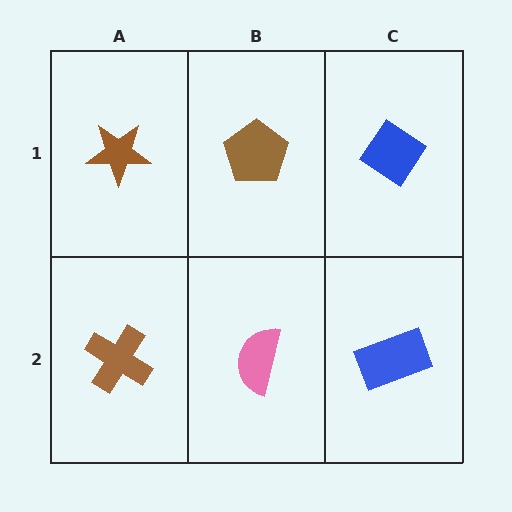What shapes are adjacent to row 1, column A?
A brown cross (row 2, column A), a brown pentagon (row 1, column B).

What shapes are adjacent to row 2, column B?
A brown pentagon (row 1, column B), a brown cross (row 2, column A), a blue rectangle (row 2, column C).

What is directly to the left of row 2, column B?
A brown cross.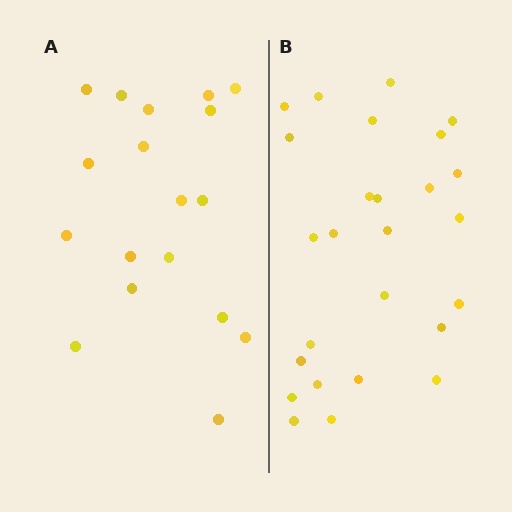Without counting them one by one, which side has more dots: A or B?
Region B (the right region) has more dots.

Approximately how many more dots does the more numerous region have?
Region B has roughly 8 or so more dots than region A.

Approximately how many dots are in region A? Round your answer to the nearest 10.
About 20 dots. (The exact count is 18, which rounds to 20.)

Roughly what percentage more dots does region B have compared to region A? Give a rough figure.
About 45% more.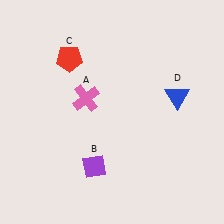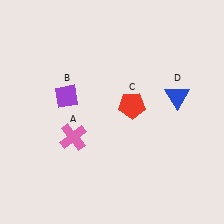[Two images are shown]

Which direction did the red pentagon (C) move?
The red pentagon (C) moved right.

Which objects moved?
The objects that moved are: the pink cross (A), the purple diamond (B), the red pentagon (C).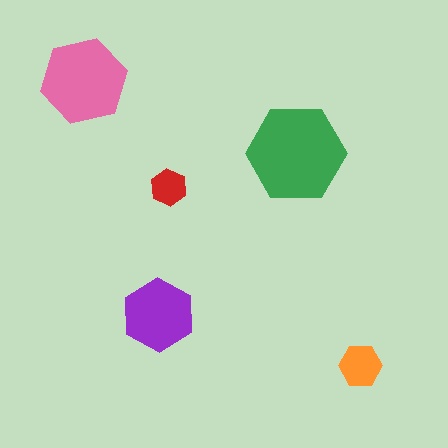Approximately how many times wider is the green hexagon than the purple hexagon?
About 1.5 times wider.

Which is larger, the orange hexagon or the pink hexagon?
The pink one.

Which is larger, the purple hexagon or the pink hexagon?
The pink one.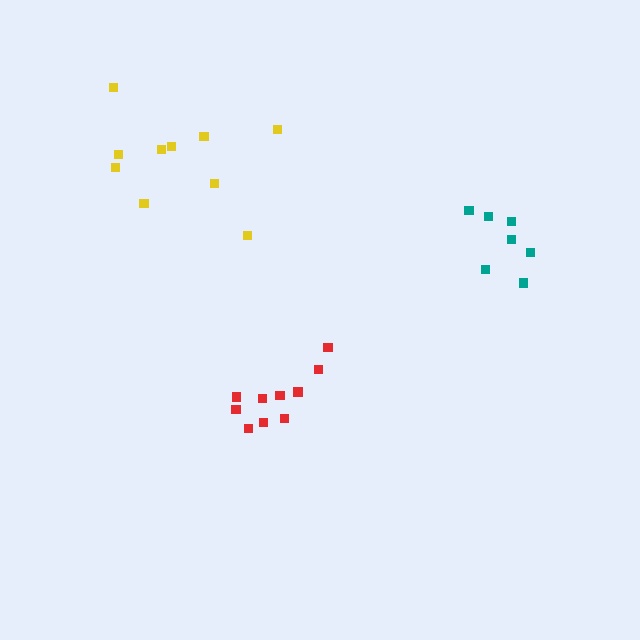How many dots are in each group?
Group 1: 7 dots, Group 2: 10 dots, Group 3: 10 dots (27 total).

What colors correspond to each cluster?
The clusters are colored: teal, yellow, red.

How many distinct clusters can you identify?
There are 3 distinct clusters.